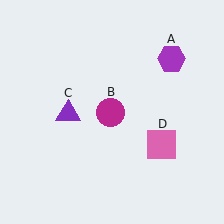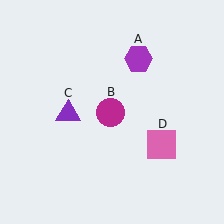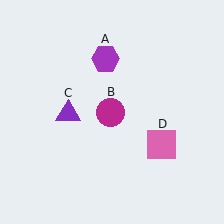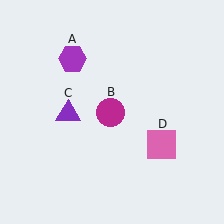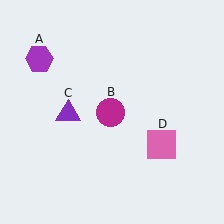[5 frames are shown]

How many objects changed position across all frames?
1 object changed position: purple hexagon (object A).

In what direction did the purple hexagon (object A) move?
The purple hexagon (object A) moved left.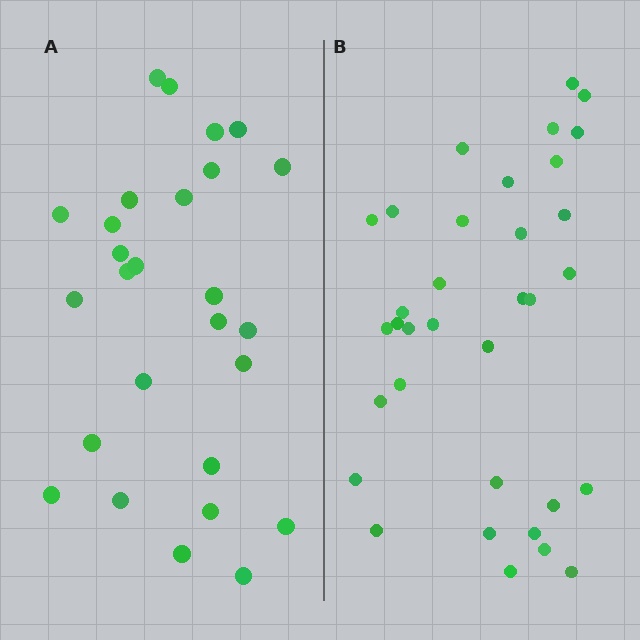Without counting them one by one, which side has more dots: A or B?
Region B (the right region) has more dots.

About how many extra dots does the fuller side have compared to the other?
Region B has roughly 8 or so more dots than region A.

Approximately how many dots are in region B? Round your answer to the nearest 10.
About 30 dots. (The exact count is 34, which rounds to 30.)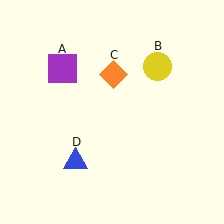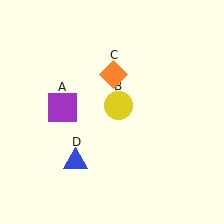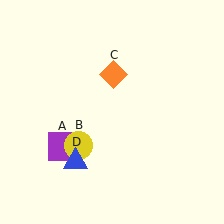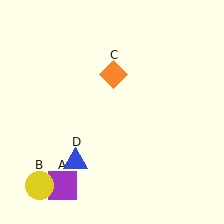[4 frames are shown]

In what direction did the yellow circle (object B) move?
The yellow circle (object B) moved down and to the left.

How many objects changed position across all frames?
2 objects changed position: purple square (object A), yellow circle (object B).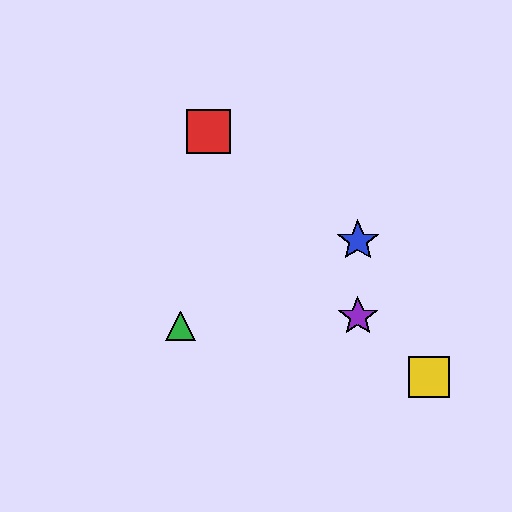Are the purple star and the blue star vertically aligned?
Yes, both are at x≈358.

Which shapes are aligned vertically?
The blue star, the purple star are aligned vertically.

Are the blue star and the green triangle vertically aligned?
No, the blue star is at x≈358 and the green triangle is at x≈181.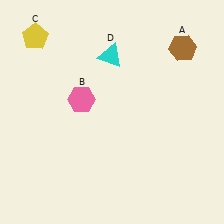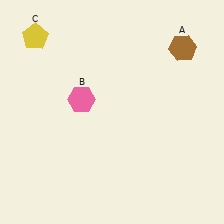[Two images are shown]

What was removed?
The cyan triangle (D) was removed in Image 2.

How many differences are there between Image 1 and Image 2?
There is 1 difference between the two images.